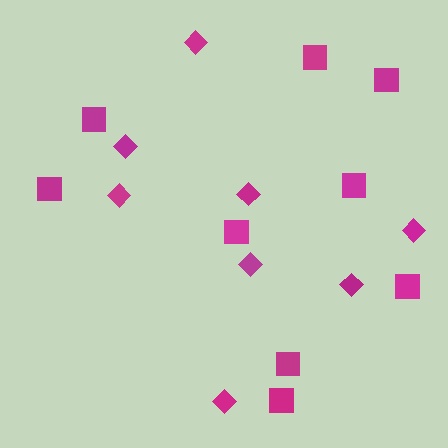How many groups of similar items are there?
There are 2 groups: one group of squares (9) and one group of diamonds (8).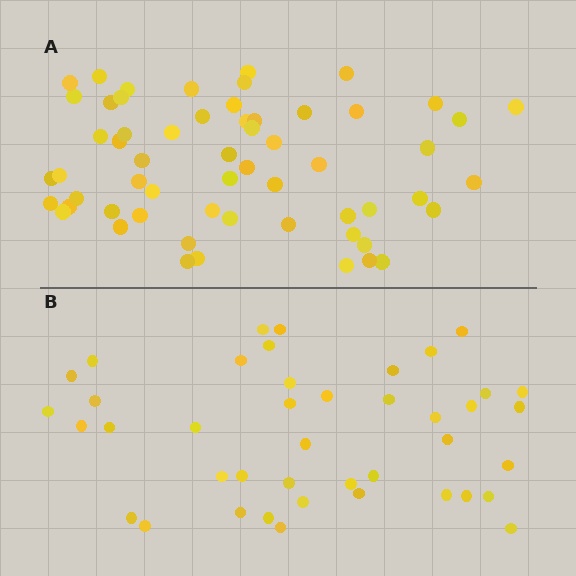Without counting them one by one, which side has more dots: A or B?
Region A (the top region) has more dots.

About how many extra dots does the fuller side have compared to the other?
Region A has approximately 15 more dots than region B.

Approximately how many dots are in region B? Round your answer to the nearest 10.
About 40 dots. (The exact count is 42, which rounds to 40.)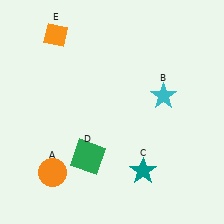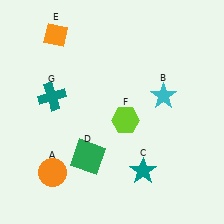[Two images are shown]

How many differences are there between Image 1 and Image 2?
There are 2 differences between the two images.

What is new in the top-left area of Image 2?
A teal cross (G) was added in the top-left area of Image 2.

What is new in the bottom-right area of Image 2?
A lime hexagon (F) was added in the bottom-right area of Image 2.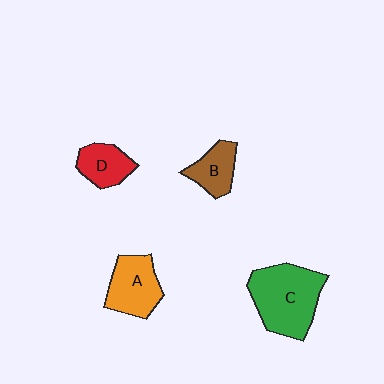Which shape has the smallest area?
Shape B (brown).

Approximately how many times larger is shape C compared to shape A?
Approximately 1.5 times.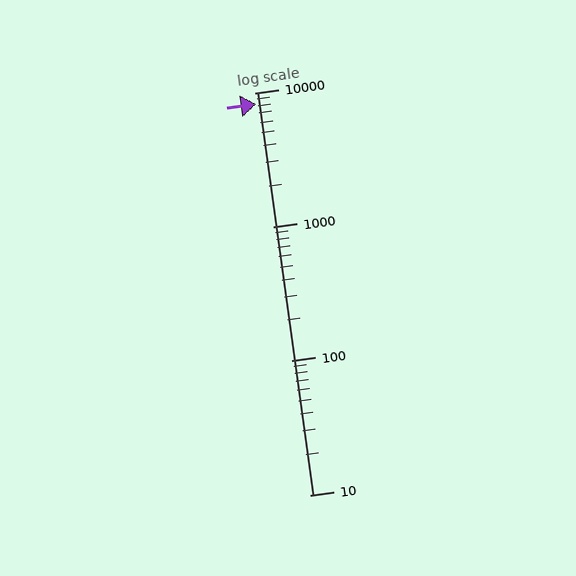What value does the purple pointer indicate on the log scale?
The pointer indicates approximately 8200.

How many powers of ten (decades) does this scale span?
The scale spans 3 decades, from 10 to 10000.